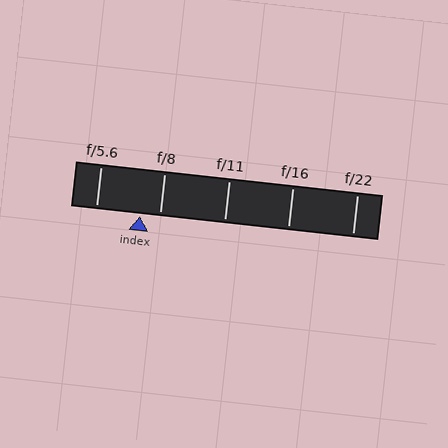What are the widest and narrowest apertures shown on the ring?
The widest aperture shown is f/5.6 and the narrowest is f/22.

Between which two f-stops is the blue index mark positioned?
The index mark is between f/5.6 and f/8.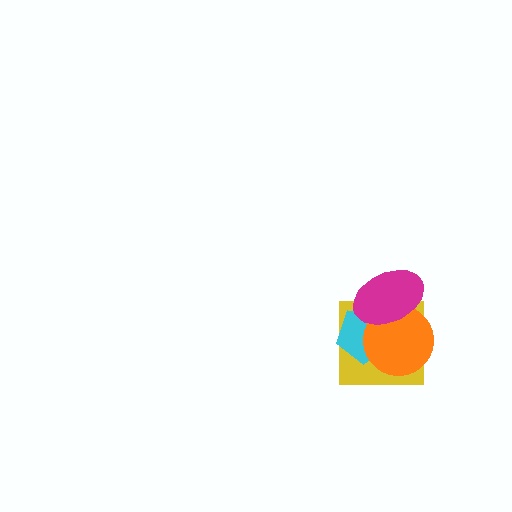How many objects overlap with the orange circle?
3 objects overlap with the orange circle.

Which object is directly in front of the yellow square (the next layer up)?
The cyan pentagon is directly in front of the yellow square.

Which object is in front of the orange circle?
The magenta ellipse is in front of the orange circle.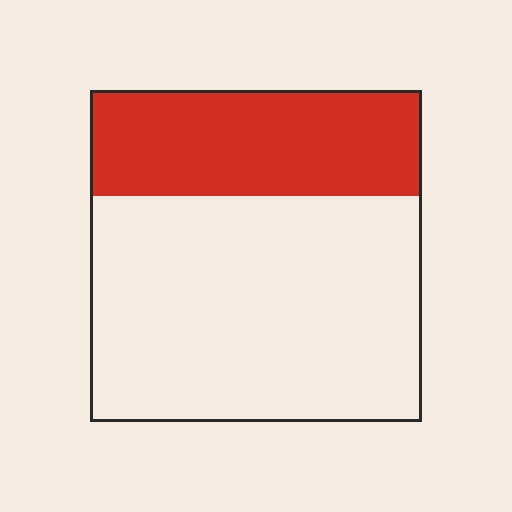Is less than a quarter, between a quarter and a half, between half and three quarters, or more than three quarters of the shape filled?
Between a quarter and a half.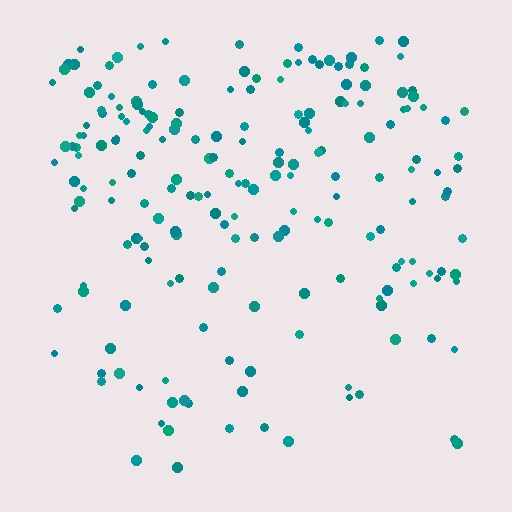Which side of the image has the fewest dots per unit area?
The bottom.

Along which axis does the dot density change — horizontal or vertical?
Vertical.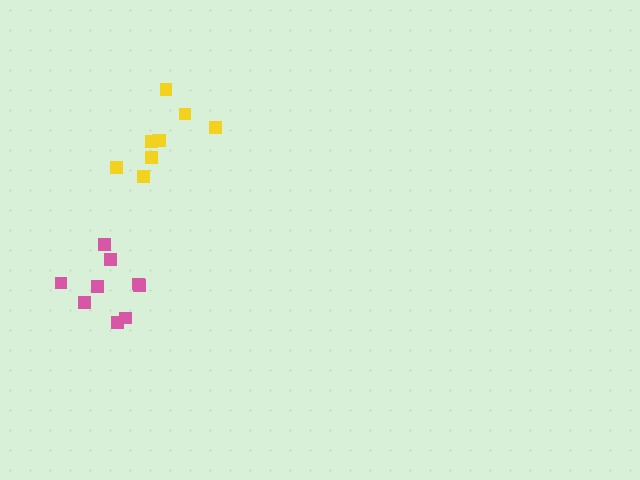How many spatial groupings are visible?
There are 2 spatial groupings.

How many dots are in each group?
Group 1: 9 dots, Group 2: 9 dots (18 total).